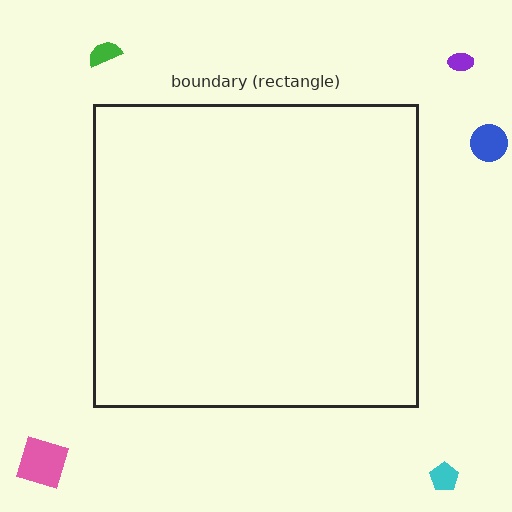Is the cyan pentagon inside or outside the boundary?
Outside.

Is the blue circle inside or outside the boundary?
Outside.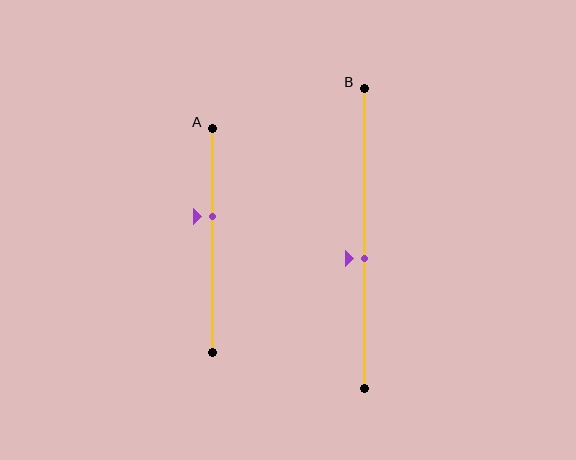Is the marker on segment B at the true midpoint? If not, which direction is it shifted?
No, the marker on segment B is shifted downward by about 7% of the segment length.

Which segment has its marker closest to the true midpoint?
Segment B has its marker closest to the true midpoint.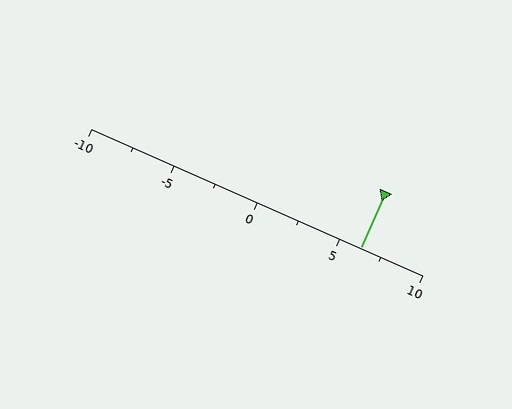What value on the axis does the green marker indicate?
The marker indicates approximately 6.2.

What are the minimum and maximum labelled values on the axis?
The axis runs from -10 to 10.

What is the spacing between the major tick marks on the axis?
The major ticks are spaced 5 apart.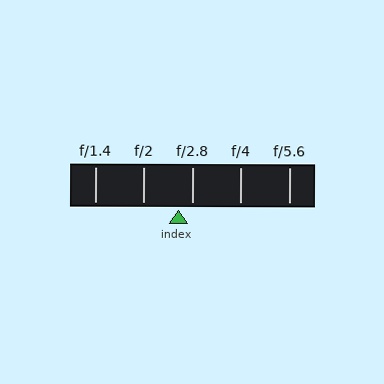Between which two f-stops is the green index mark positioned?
The index mark is between f/2 and f/2.8.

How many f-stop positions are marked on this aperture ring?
There are 5 f-stop positions marked.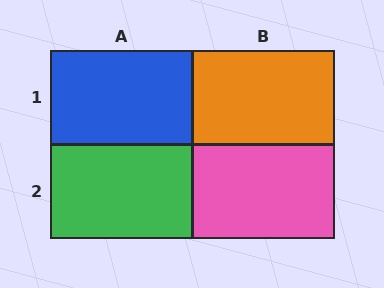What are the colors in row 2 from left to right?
Green, pink.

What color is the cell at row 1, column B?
Orange.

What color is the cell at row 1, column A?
Blue.